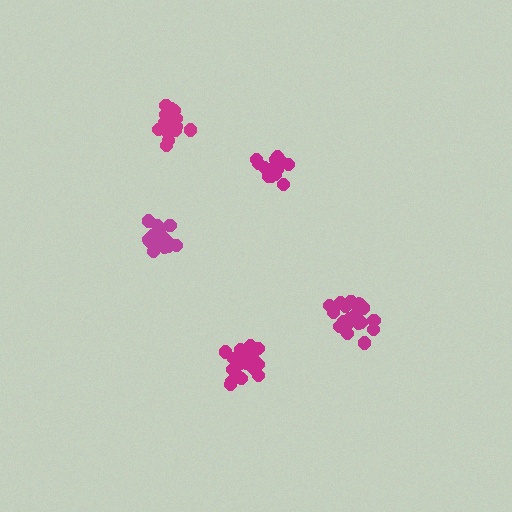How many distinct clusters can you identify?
There are 5 distinct clusters.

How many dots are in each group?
Group 1: 17 dots, Group 2: 17 dots, Group 3: 18 dots, Group 4: 18 dots, Group 5: 21 dots (91 total).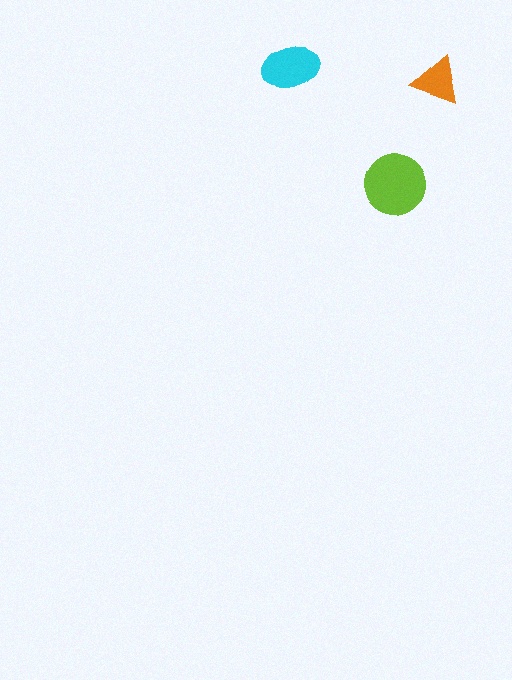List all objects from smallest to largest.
The orange triangle, the cyan ellipse, the lime circle.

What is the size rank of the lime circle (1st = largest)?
1st.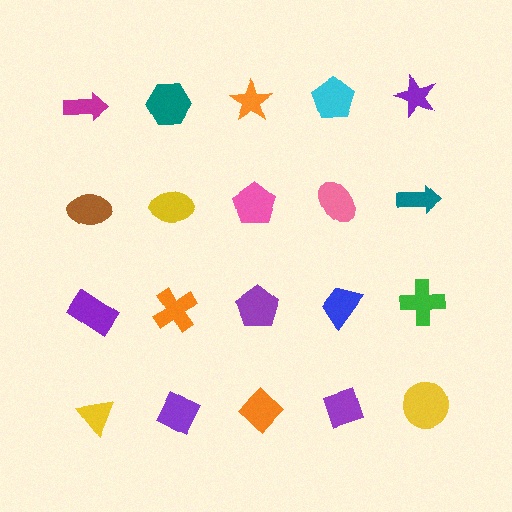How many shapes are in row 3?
5 shapes.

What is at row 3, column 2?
An orange cross.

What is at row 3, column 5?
A green cross.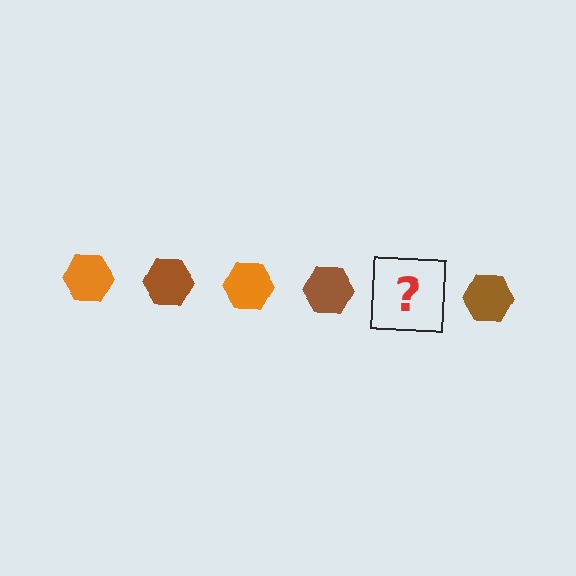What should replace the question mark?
The question mark should be replaced with an orange hexagon.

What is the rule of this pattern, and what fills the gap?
The rule is that the pattern cycles through orange, brown hexagons. The gap should be filled with an orange hexagon.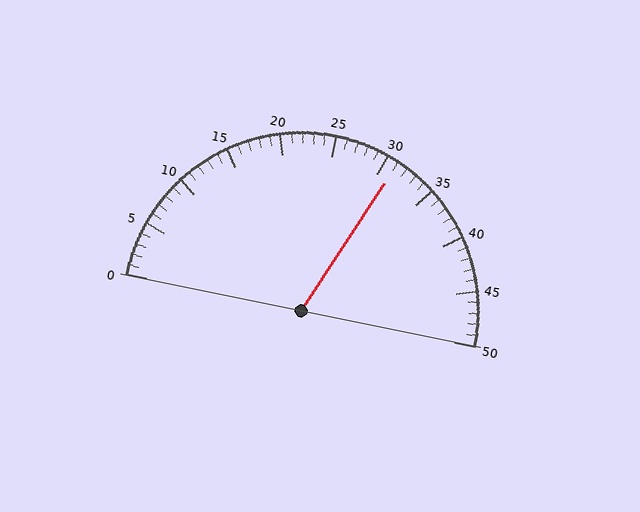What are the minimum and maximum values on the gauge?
The gauge ranges from 0 to 50.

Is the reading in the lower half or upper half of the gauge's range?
The reading is in the upper half of the range (0 to 50).